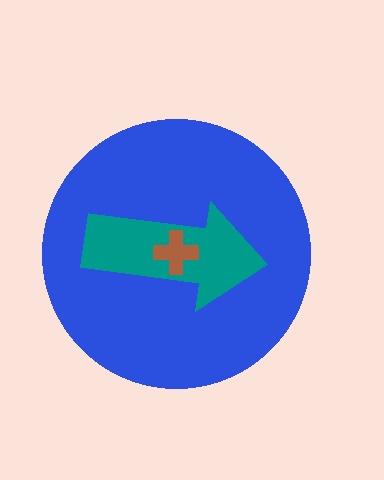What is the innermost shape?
The brown cross.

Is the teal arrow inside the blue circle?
Yes.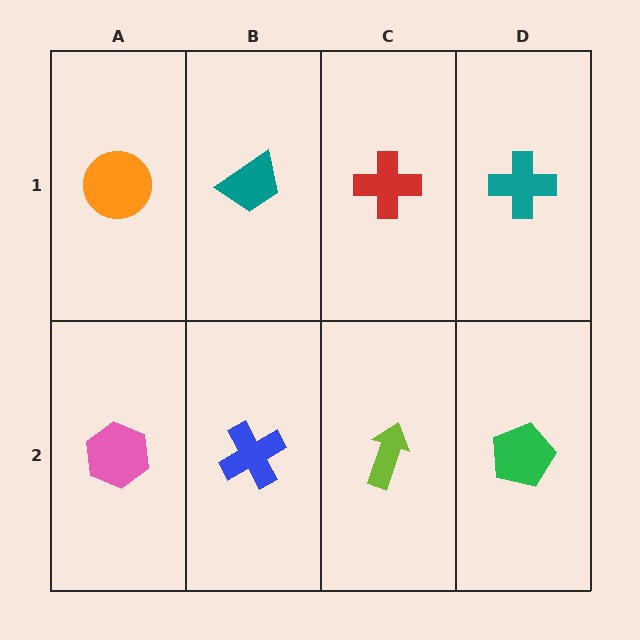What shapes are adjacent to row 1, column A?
A pink hexagon (row 2, column A), a teal trapezoid (row 1, column B).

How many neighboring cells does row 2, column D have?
2.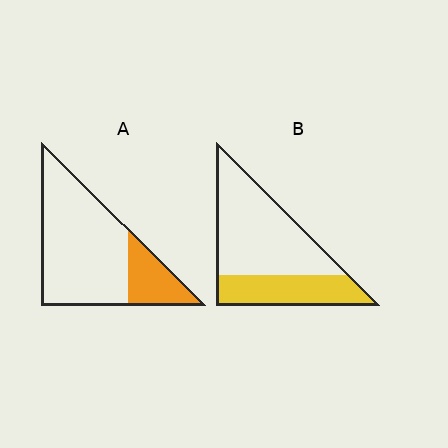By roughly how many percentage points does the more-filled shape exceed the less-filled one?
By roughly 10 percentage points (B over A).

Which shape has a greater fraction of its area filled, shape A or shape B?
Shape B.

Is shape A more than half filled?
No.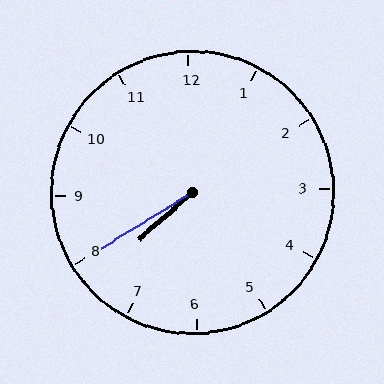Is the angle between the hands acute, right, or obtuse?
It is acute.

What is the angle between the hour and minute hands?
Approximately 10 degrees.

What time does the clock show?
7:40.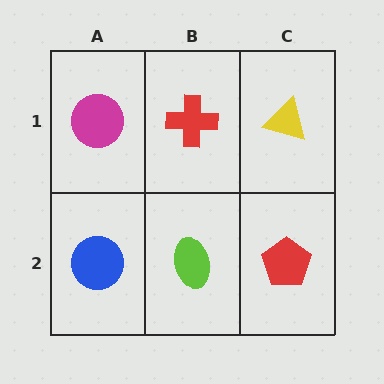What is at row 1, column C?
A yellow triangle.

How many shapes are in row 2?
3 shapes.